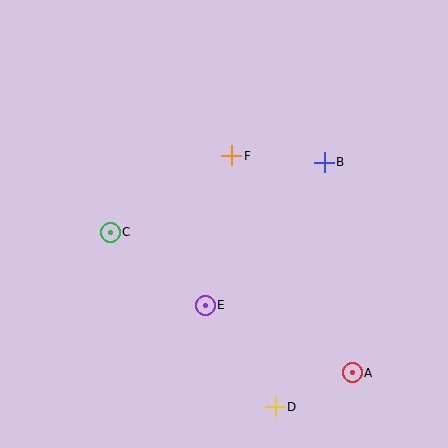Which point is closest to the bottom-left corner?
Point C is closest to the bottom-left corner.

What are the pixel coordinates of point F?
Point F is at (231, 156).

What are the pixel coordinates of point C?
Point C is at (110, 232).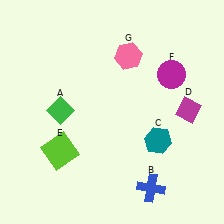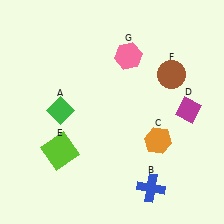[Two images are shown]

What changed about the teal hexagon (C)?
In Image 1, C is teal. In Image 2, it changed to orange.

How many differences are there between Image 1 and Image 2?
There are 2 differences between the two images.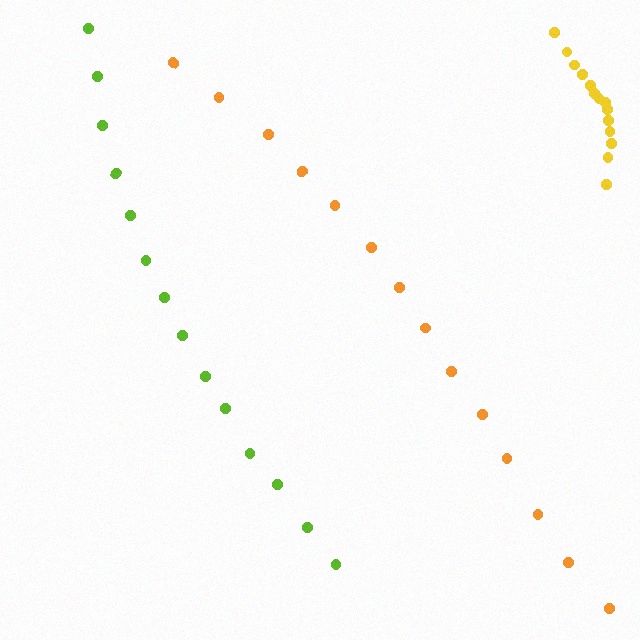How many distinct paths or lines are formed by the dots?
There are 3 distinct paths.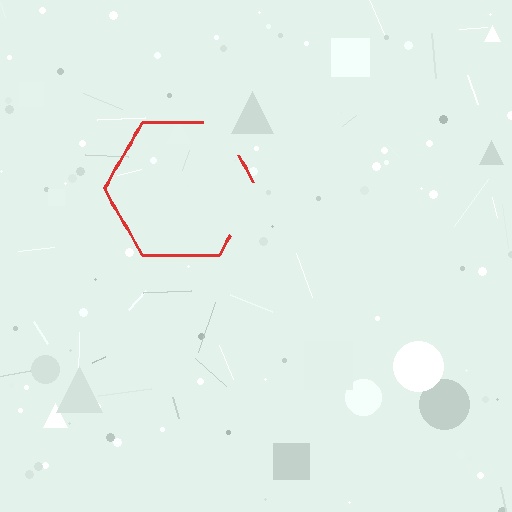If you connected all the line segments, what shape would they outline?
They would outline a hexagon.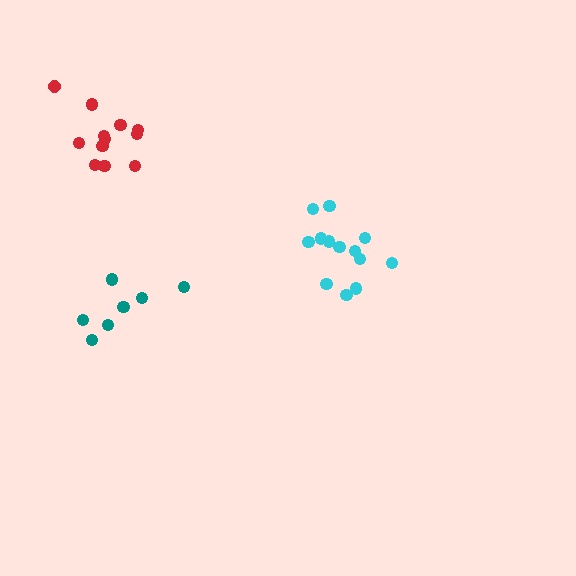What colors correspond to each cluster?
The clusters are colored: red, teal, cyan.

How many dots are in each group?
Group 1: 12 dots, Group 2: 7 dots, Group 3: 13 dots (32 total).